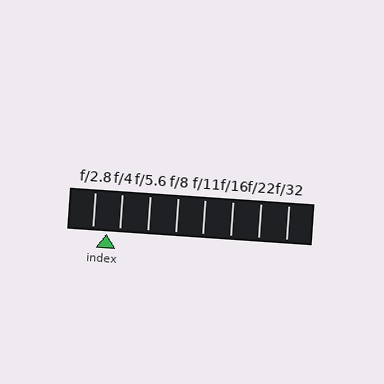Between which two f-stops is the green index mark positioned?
The index mark is between f/2.8 and f/4.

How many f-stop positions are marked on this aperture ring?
There are 8 f-stop positions marked.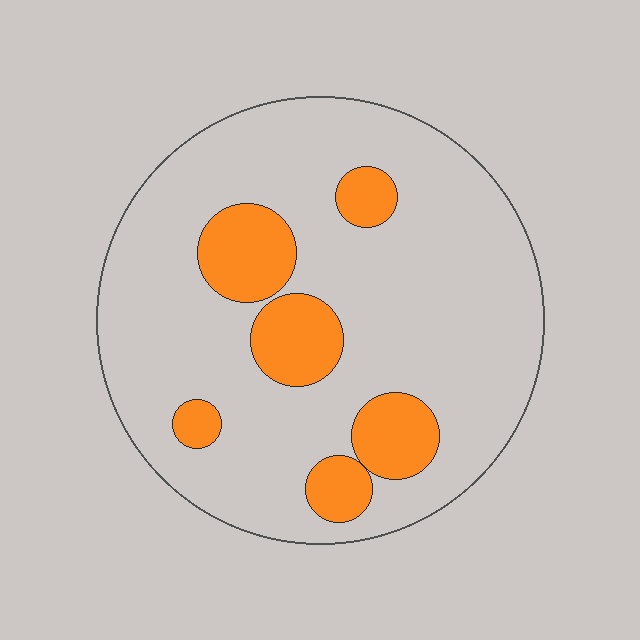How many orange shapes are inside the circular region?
6.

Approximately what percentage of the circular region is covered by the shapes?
Approximately 20%.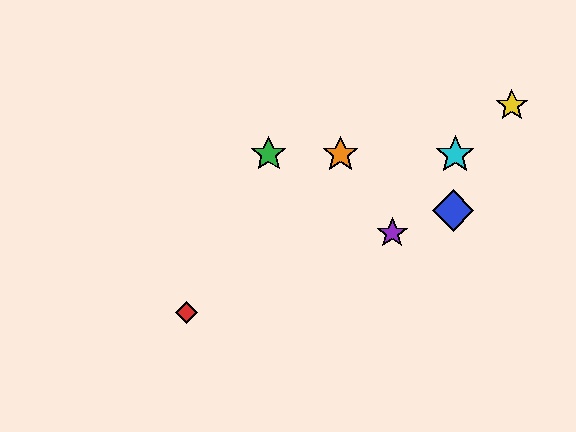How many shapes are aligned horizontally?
3 shapes (the green star, the orange star, the cyan star) are aligned horizontally.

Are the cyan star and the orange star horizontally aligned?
Yes, both are at y≈154.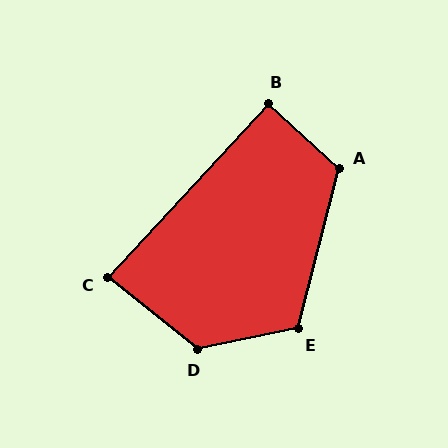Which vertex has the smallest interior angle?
C, at approximately 86 degrees.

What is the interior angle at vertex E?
Approximately 116 degrees (obtuse).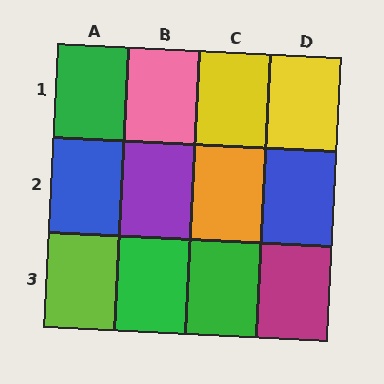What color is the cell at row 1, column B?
Pink.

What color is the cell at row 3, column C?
Green.